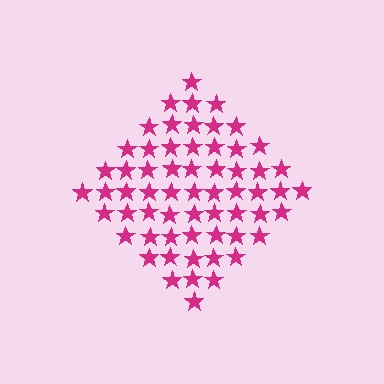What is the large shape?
The large shape is a diamond.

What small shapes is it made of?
It is made of small stars.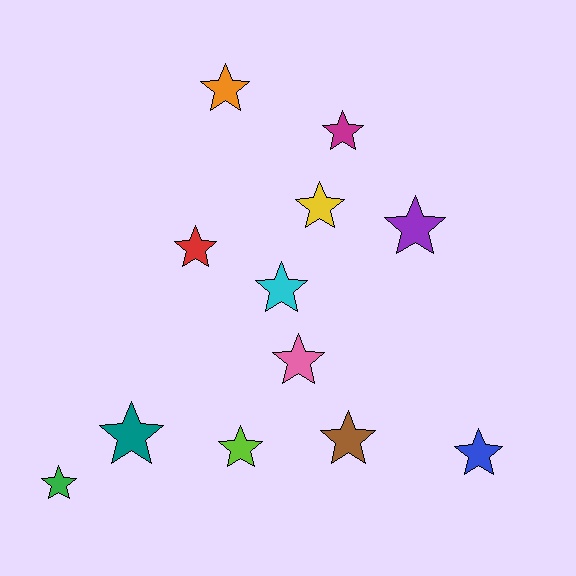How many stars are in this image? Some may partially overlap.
There are 12 stars.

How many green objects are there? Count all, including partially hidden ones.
There is 1 green object.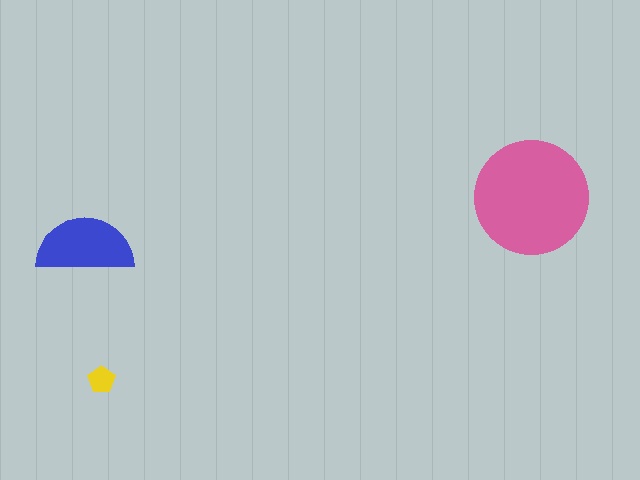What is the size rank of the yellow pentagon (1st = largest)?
3rd.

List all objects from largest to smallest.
The pink circle, the blue semicircle, the yellow pentagon.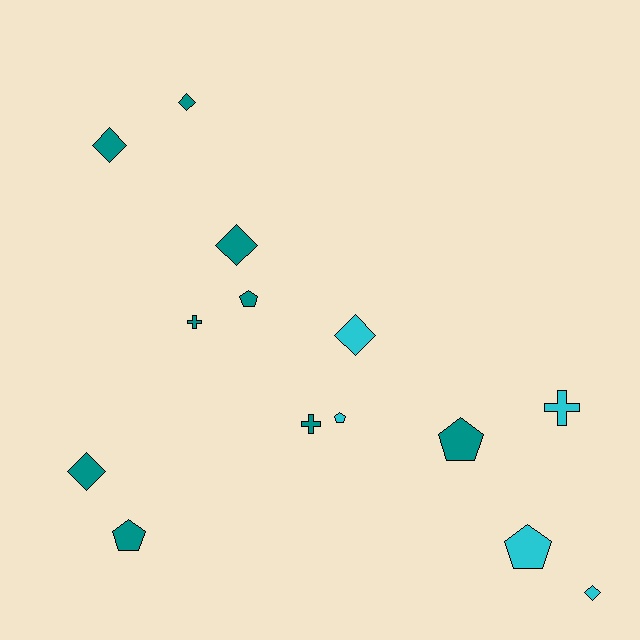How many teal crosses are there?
There are 2 teal crosses.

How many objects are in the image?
There are 14 objects.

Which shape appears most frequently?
Diamond, with 6 objects.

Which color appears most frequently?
Teal, with 9 objects.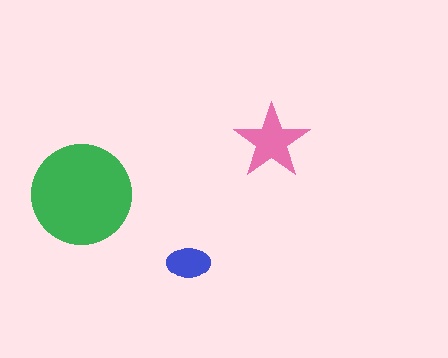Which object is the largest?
The green circle.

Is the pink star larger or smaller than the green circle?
Smaller.